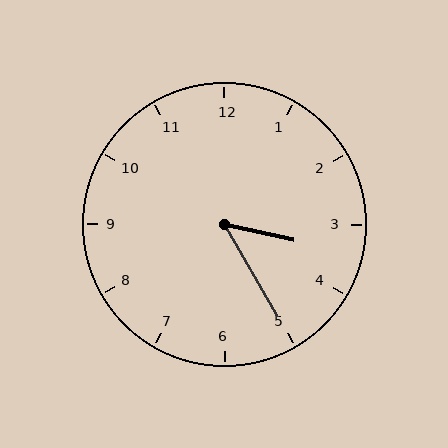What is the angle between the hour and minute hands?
Approximately 48 degrees.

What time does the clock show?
3:25.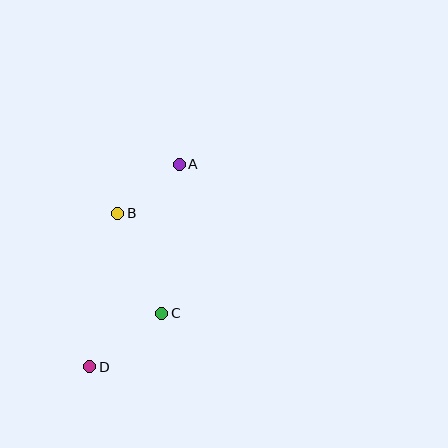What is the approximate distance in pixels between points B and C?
The distance between B and C is approximately 109 pixels.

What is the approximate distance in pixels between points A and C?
The distance between A and C is approximately 150 pixels.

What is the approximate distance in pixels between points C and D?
The distance between C and D is approximately 90 pixels.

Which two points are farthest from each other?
Points A and D are farthest from each other.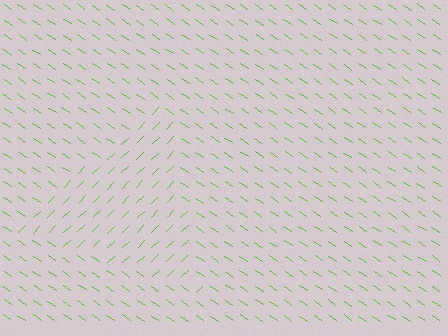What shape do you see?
I see a triangle.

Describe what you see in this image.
The image is filled with small lime line segments. A triangle region in the image has lines oriented differently from the surrounding lines, creating a visible texture boundary.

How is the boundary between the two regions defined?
The boundary is defined purely by a change in line orientation (approximately 78 degrees difference). All lines are the same color and thickness.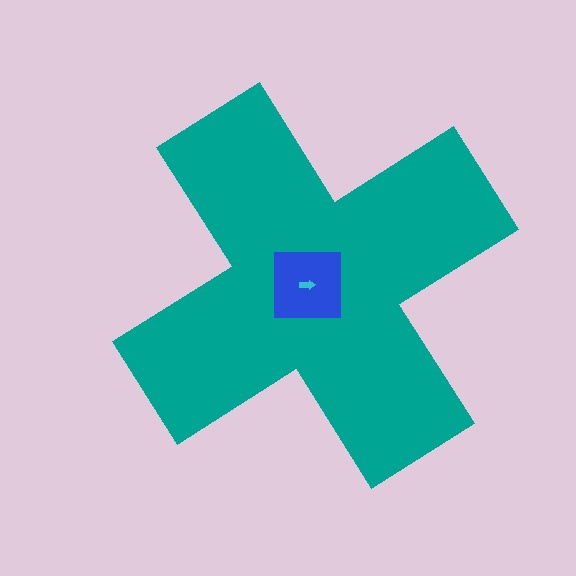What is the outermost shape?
The teal cross.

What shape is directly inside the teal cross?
The blue square.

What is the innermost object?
The cyan arrow.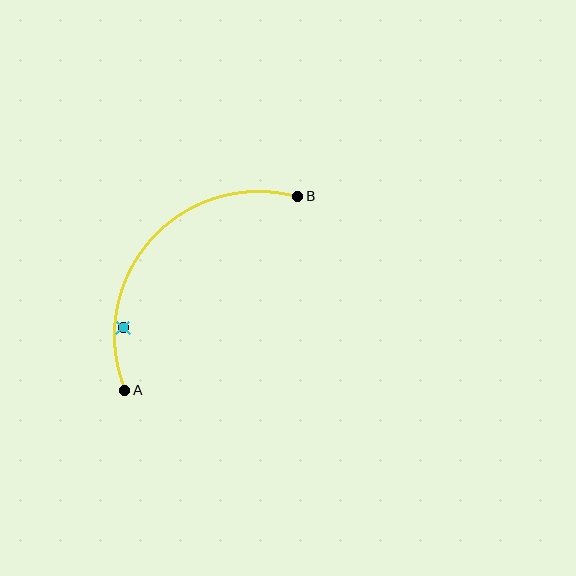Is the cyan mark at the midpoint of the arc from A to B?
No — the cyan mark does not lie on the arc at all. It sits slightly inside the curve.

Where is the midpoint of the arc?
The arc midpoint is the point on the curve farthest from the straight line joining A and B. It sits above and to the left of that line.